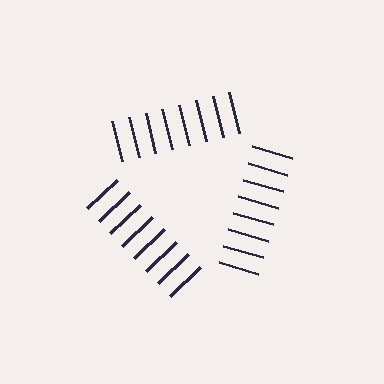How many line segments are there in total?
24 — 8 along each of the 3 edges.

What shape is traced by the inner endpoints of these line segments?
An illusory triangle — the line segments terminate on its edges but no continuous stroke is drawn.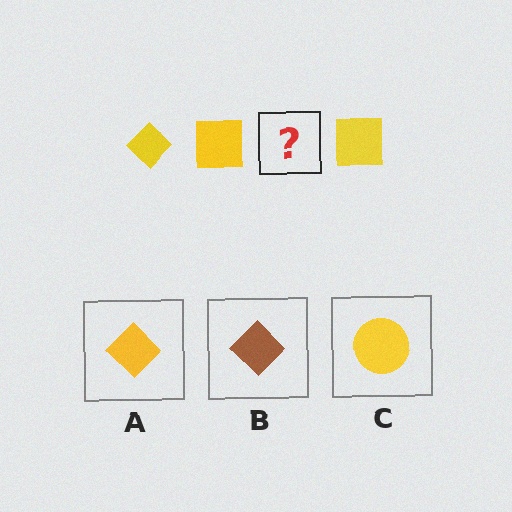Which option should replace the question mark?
Option A.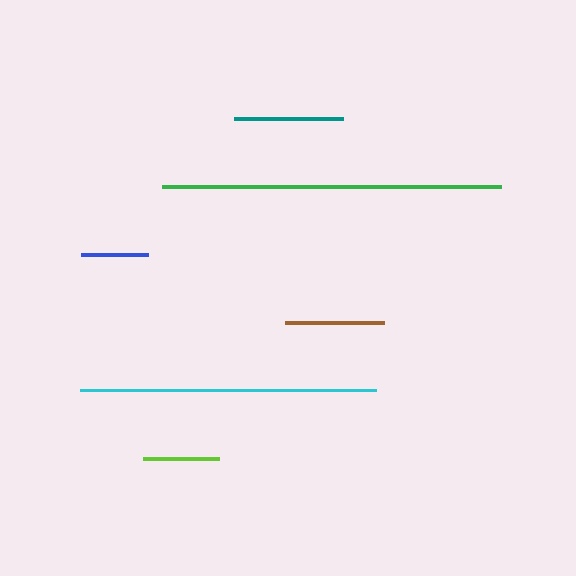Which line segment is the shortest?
The blue line is the shortest at approximately 67 pixels.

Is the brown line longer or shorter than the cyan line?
The cyan line is longer than the brown line.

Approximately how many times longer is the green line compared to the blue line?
The green line is approximately 5.0 times the length of the blue line.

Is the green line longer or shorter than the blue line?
The green line is longer than the blue line.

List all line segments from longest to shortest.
From longest to shortest: green, cyan, teal, brown, lime, blue.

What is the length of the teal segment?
The teal segment is approximately 109 pixels long.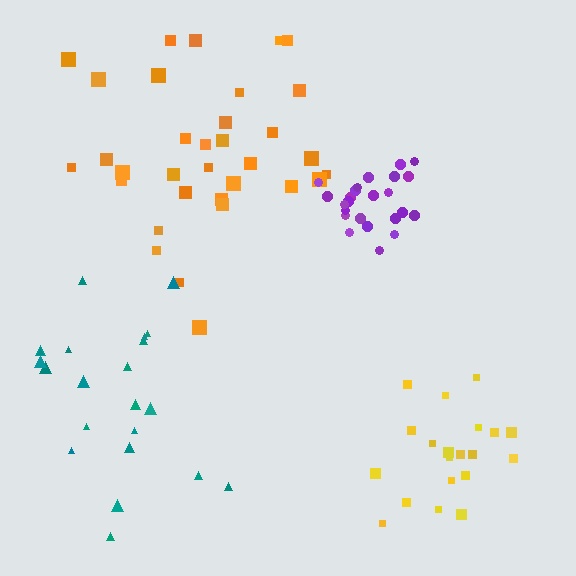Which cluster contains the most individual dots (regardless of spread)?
Orange (33).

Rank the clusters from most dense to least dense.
purple, yellow, orange, teal.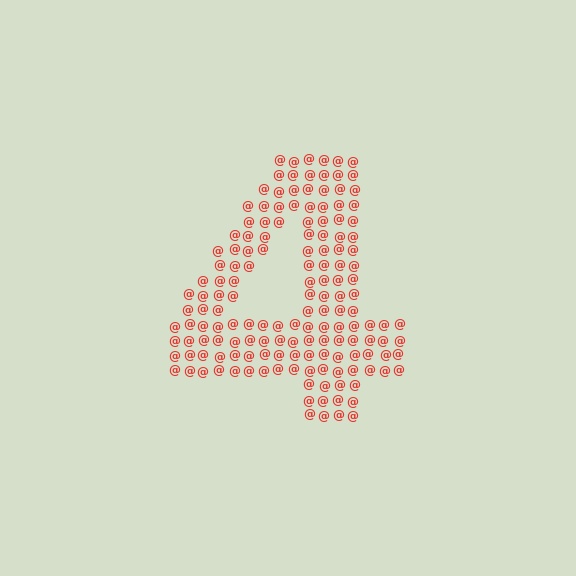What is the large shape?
The large shape is the digit 4.